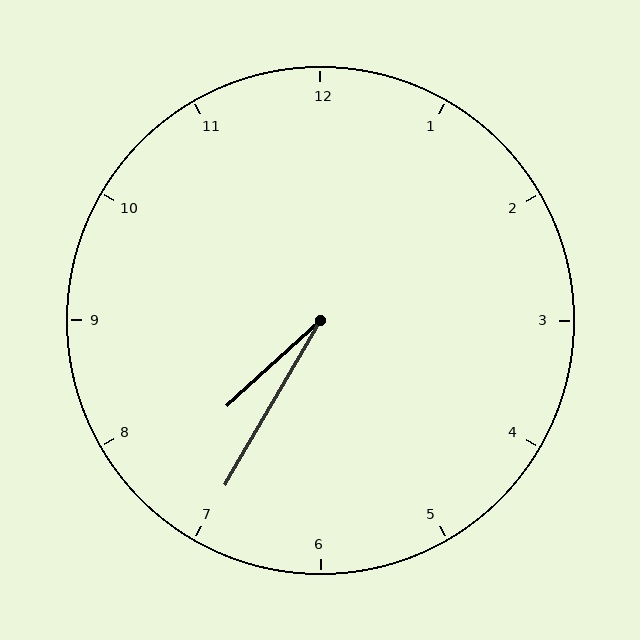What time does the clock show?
7:35.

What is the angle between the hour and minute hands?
Approximately 18 degrees.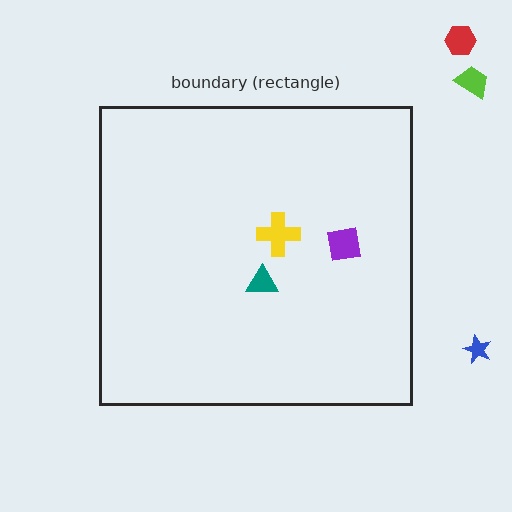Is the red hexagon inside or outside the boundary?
Outside.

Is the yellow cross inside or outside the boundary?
Inside.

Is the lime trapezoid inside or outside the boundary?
Outside.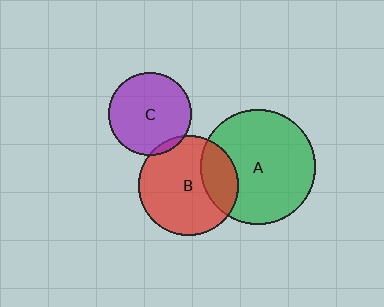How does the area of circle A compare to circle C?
Approximately 1.9 times.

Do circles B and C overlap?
Yes.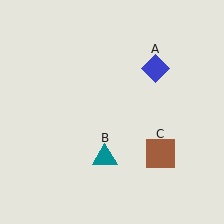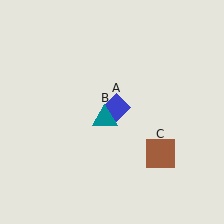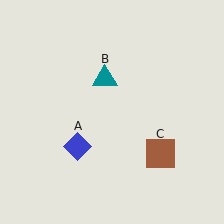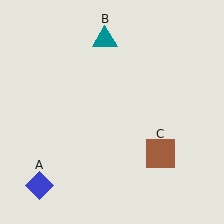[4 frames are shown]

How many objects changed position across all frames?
2 objects changed position: blue diamond (object A), teal triangle (object B).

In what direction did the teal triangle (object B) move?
The teal triangle (object B) moved up.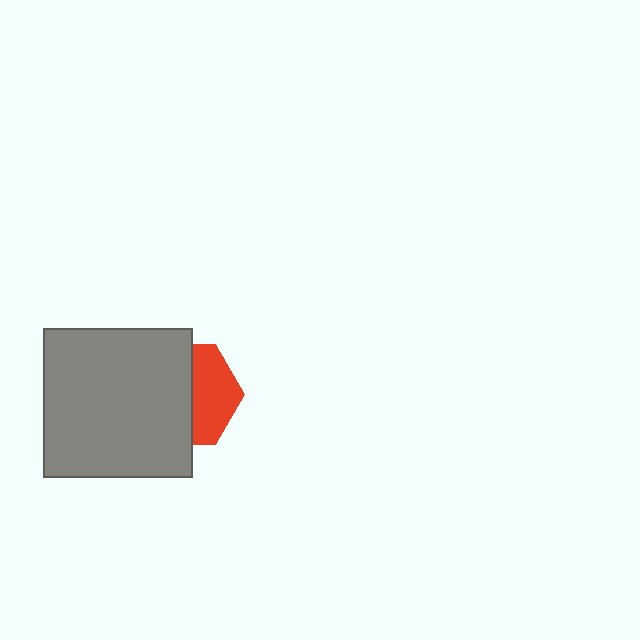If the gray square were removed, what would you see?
You would see the complete red hexagon.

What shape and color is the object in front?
The object in front is a gray square.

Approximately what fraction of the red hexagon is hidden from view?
Roughly 58% of the red hexagon is hidden behind the gray square.